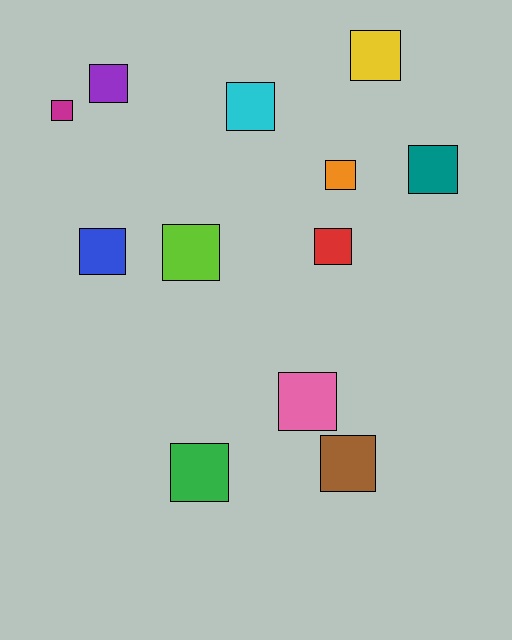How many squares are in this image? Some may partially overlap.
There are 12 squares.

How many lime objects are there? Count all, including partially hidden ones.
There is 1 lime object.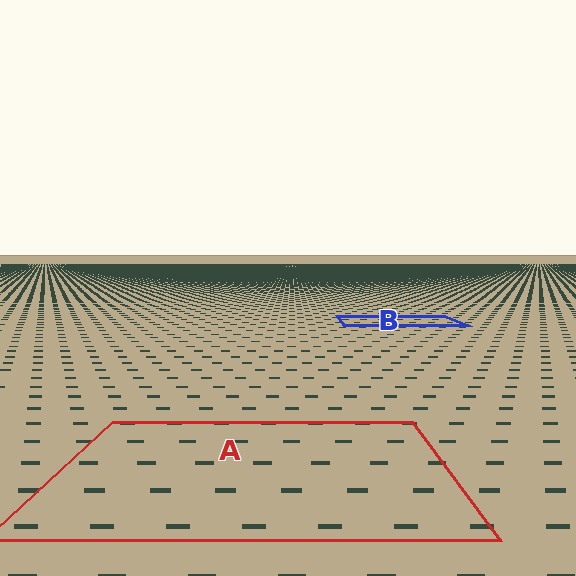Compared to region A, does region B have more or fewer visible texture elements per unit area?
Region B has more texture elements per unit area — they are packed more densely because it is farther away.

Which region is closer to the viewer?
Region A is closer. The texture elements there are larger and more spread out.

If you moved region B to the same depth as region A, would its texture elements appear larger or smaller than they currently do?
They would appear larger. At a closer depth, the same texture elements are projected at a bigger on-screen size.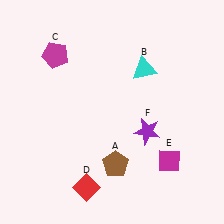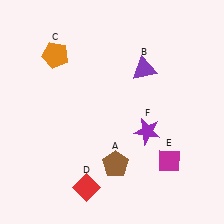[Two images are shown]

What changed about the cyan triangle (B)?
In Image 1, B is cyan. In Image 2, it changed to purple.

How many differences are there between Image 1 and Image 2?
There are 2 differences between the two images.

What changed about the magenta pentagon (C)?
In Image 1, C is magenta. In Image 2, it changed to orange.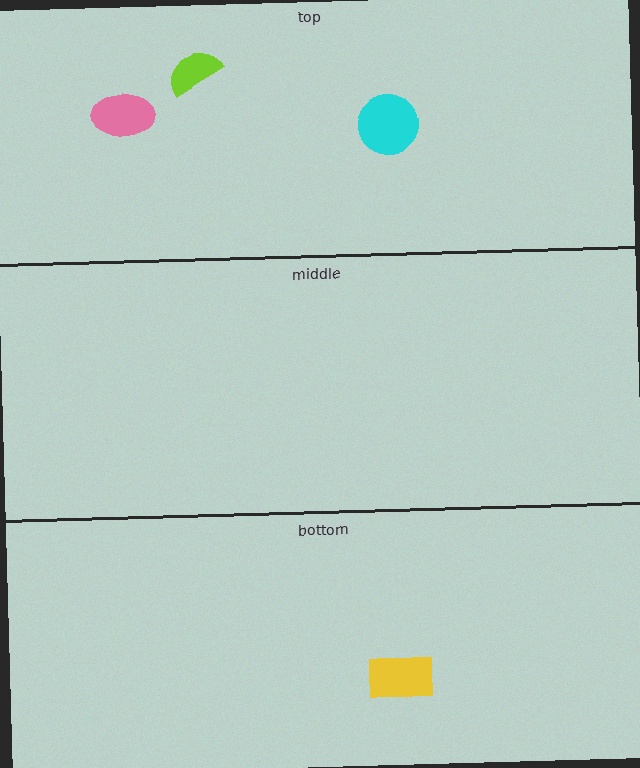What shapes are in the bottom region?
The yellow rectangle.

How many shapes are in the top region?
3.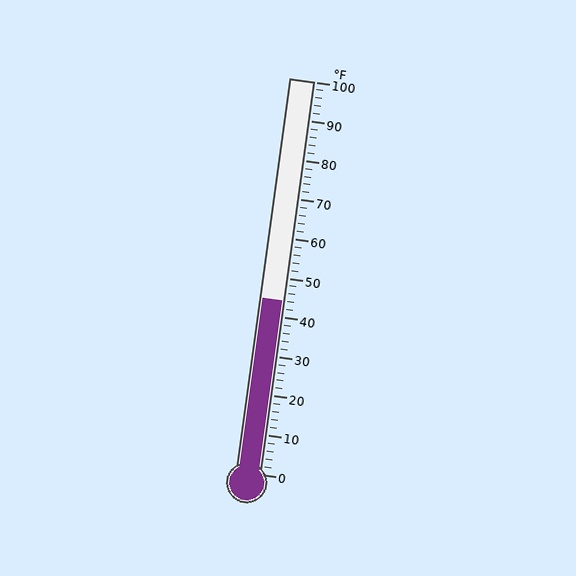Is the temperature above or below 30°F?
The temperature is above 30°F.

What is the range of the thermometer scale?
The thermometer scale ranges from 0°F to 100°F.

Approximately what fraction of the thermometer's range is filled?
The thermometer is filled to approximately 45% of its range.